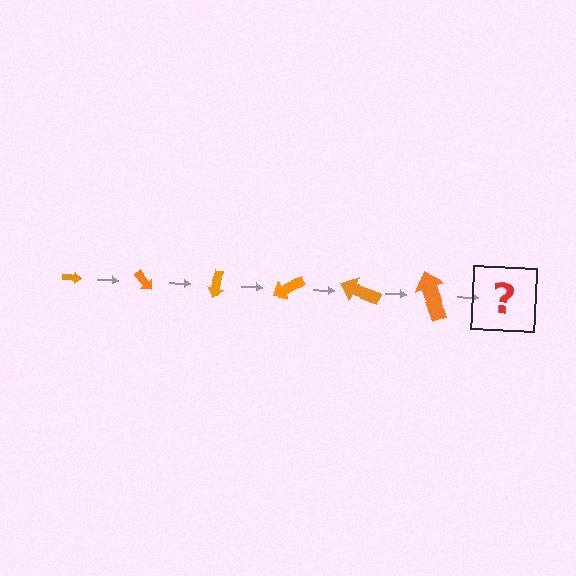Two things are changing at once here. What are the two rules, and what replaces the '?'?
The two rules are that the arrow grows larger each step and it rotates 50 degrees each step. The '?' should be an arrow, larger than the previous one and rotated 300 degrees from the start.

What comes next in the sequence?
The next element should be an arrow, larger than the previous one and rotated 300 degrees from the start.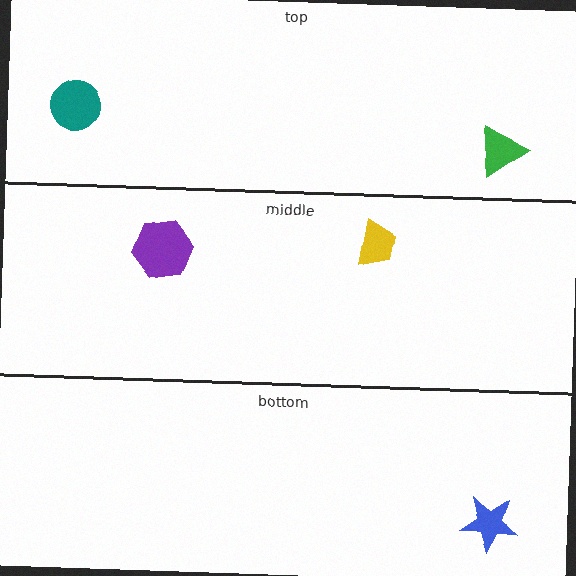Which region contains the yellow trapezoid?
The middle region.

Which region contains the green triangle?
The top region.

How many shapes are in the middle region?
2.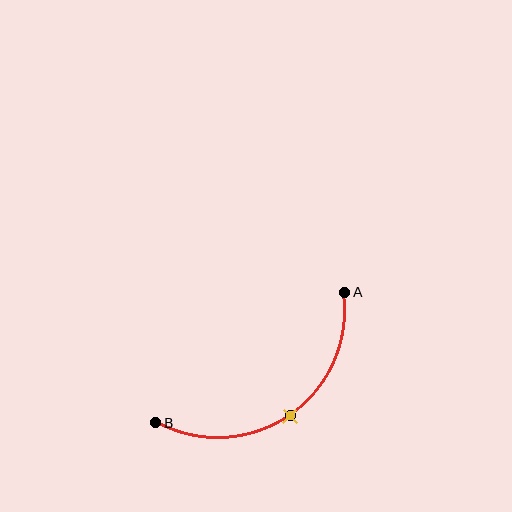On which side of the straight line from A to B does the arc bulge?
The arc bulges below and to the right of the straight line connecting A and B.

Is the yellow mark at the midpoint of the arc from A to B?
Yes. The yellow mark lies on the arc at equal arc-length from both A and B — it is the arc midpoint.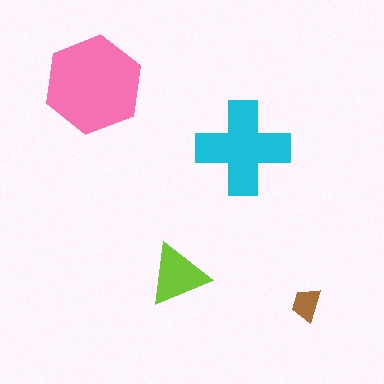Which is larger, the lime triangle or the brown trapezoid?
The lime triangle.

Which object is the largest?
The pink hexagon.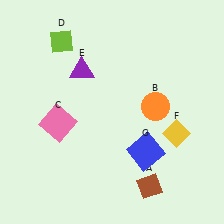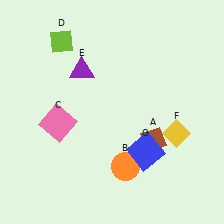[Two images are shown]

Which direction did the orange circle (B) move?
The orange circle (B) moved down.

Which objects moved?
The objects that moved are: the brown diamond (A), the orange circle (B).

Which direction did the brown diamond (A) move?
The brown diamond (A) moved up.